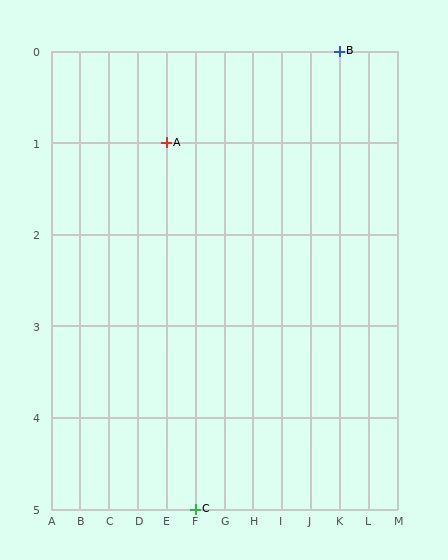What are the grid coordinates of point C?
Point C is at grid coordinates (F, 5).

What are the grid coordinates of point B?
Point B is at grid coordinates (K, 0).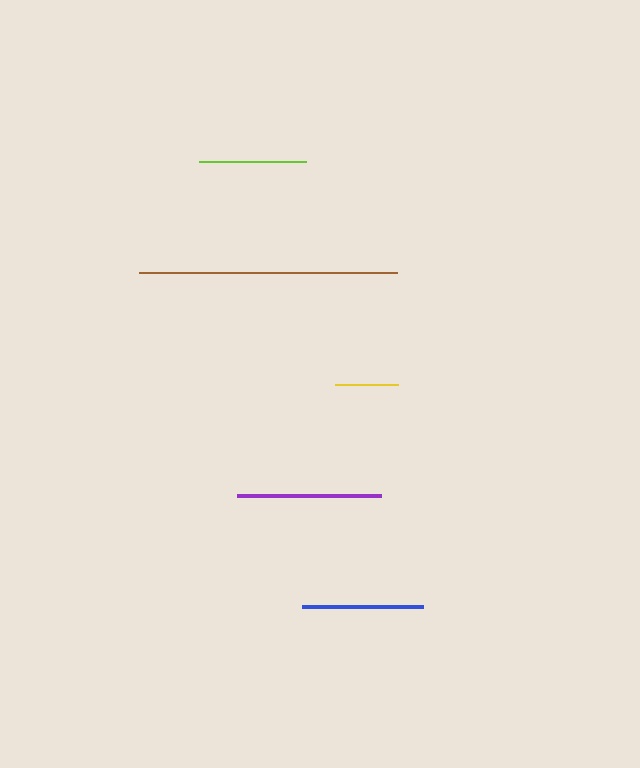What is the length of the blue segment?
The blue segment is approximately 121 pixels long.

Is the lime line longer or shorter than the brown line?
The brown line is longer than the lime line.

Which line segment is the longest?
The brown line is the longest at approximately 257 pixels.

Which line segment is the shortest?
The yellow line is the shortest at approximately 64 pixels.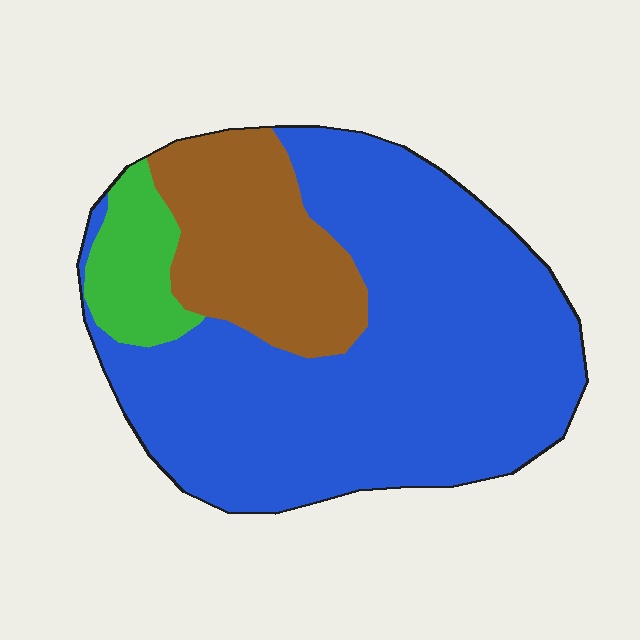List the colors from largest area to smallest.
From largest to smallest: blue, brown, green.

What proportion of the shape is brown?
Brown takes up about one fifth (1/5) of the shape.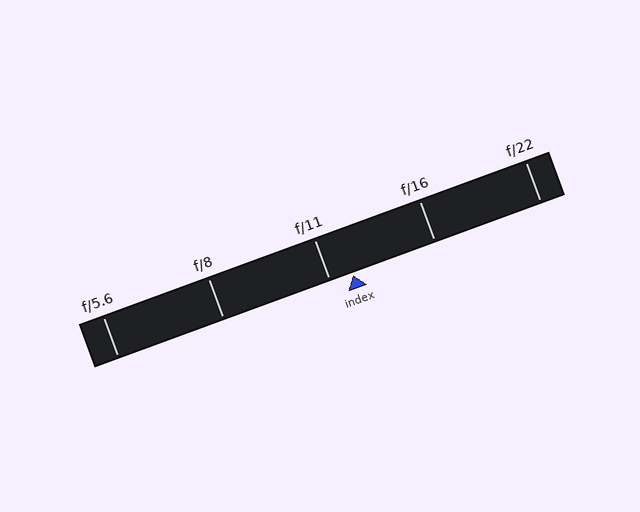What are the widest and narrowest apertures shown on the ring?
The widest aperture shown is f/5.6 and the narrowest is f/22.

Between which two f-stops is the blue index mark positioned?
The index mark is between f/11 and f/16.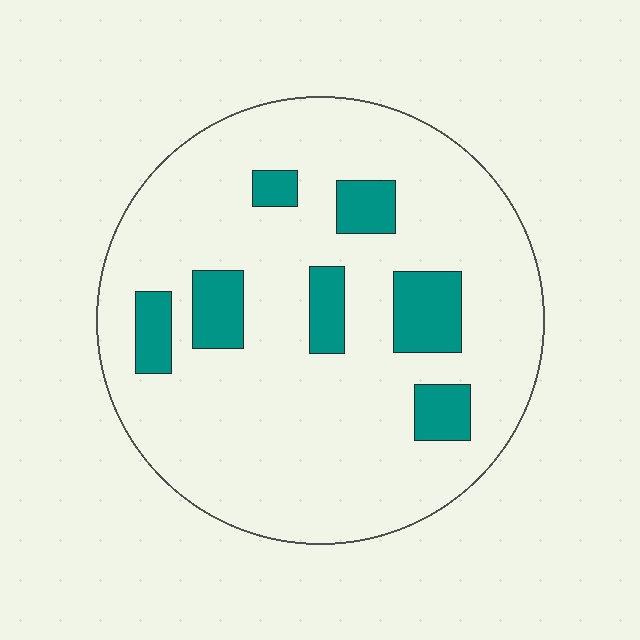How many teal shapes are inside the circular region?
7.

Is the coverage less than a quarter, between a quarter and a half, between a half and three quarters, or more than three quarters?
Less than a quarter.